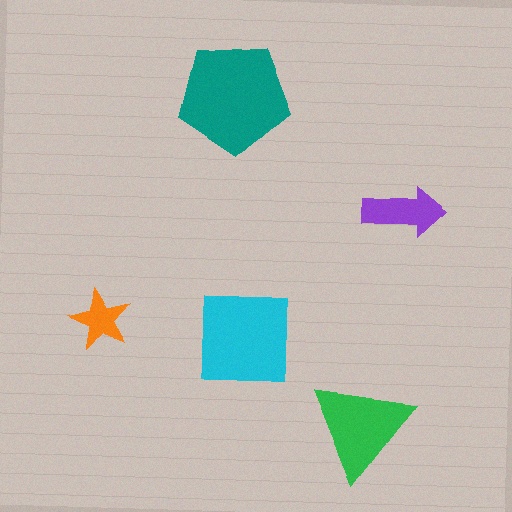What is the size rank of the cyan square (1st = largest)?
2nd.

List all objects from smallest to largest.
The orange star, the purple arrow, the green triangle, the cyan square, the teal pentagon.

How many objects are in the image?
There are 5 objects in the image.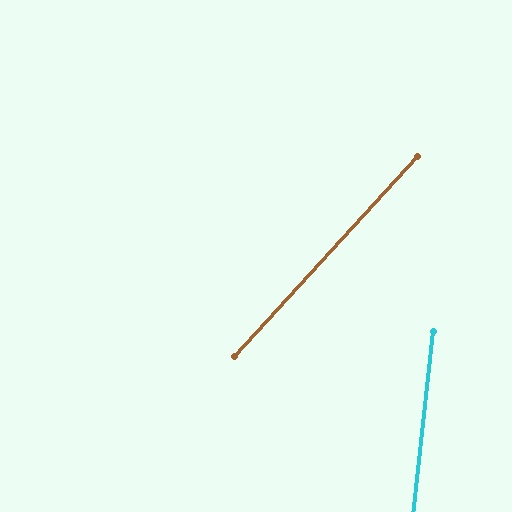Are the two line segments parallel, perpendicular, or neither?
Neither parallel nor perpendicular — they differ by about 36°.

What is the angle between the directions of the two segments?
Approximately 36 degrees.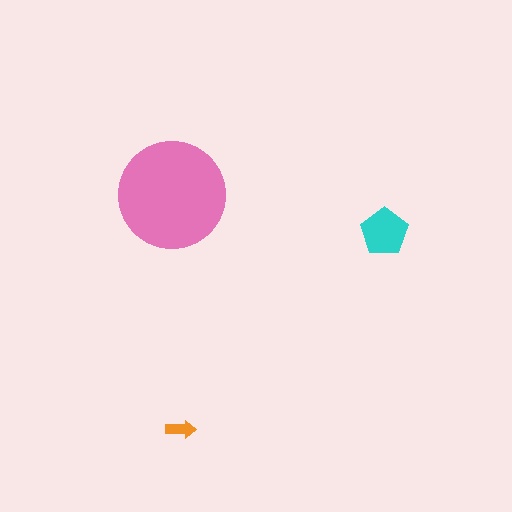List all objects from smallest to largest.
The orange arrow, the cyan pentagon, the pink circle.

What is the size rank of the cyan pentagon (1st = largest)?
2nd.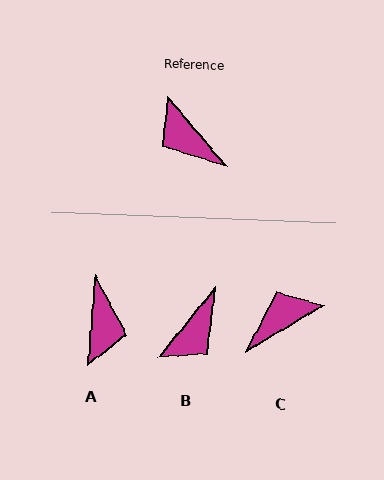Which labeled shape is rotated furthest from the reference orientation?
A, about 135 degrees away.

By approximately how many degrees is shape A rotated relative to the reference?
Approximately 135 degrees counter-clockwise.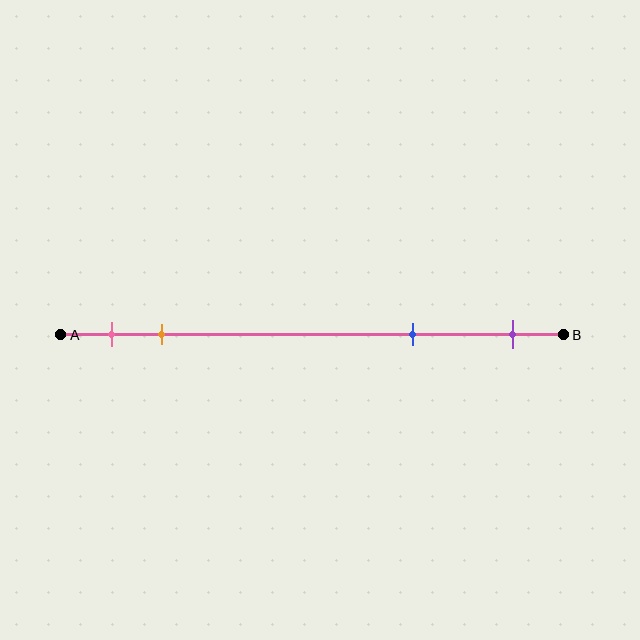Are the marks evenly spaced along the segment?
No, the marks are not evenly spaced.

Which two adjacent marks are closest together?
The pink and orange marks are the closest adjacent pair.